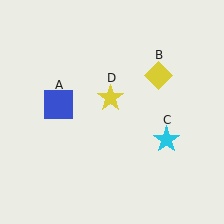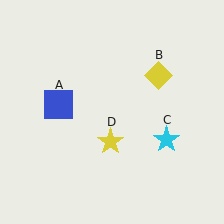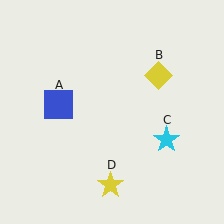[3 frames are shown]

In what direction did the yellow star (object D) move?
The yellow star (object D) moved down.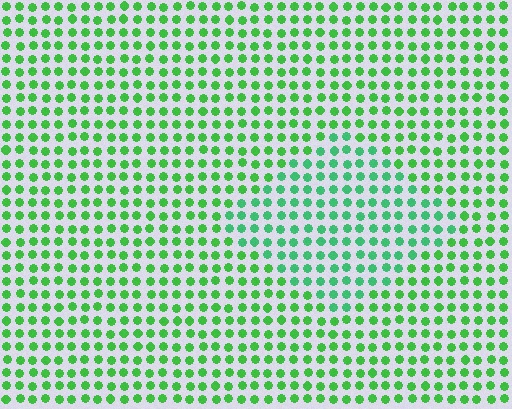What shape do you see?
I see a diamond.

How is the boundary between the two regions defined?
The boundary is defined purely by a slight shift in hue (about 24 degrees). Spacing, size, and orientation are identical on both sides.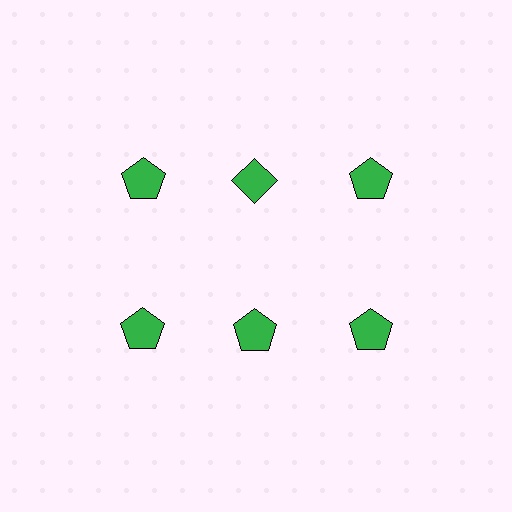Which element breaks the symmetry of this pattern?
The green diamond in the top row, second from left column breaks the symmetry. All other shapes are green pentagons.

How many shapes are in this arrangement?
There are 6 shapes arranged in a grid pattern.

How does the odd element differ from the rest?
It has a different shape: diamond instead of pentagon.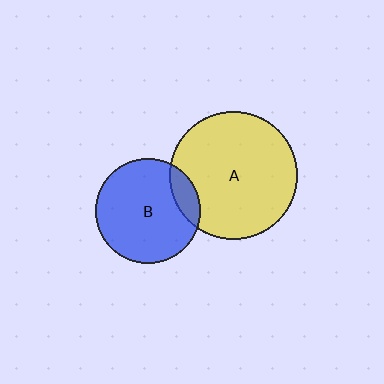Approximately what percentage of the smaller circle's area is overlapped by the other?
Approximately 15%.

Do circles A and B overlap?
Yes.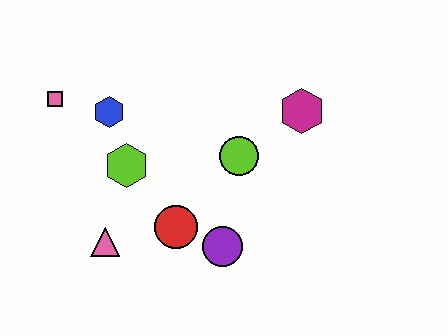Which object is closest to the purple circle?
The red circle is closest to the purple circle.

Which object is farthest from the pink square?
The magenta hexagon is farthest from the pink square.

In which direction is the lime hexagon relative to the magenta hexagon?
The lime hexagon is to the left of the magenta hexagon.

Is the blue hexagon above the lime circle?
Yes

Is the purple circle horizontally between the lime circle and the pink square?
Yes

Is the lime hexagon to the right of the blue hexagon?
Yes